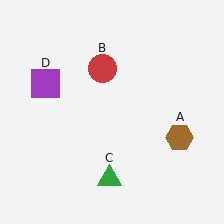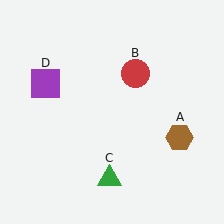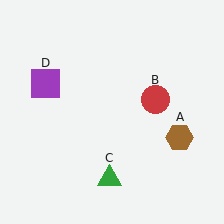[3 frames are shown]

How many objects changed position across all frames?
1 object changed position: red circle (object B).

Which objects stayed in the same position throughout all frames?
Brown hexagon (object A) and green triangle (object C) and purple square (object D) remained stationary.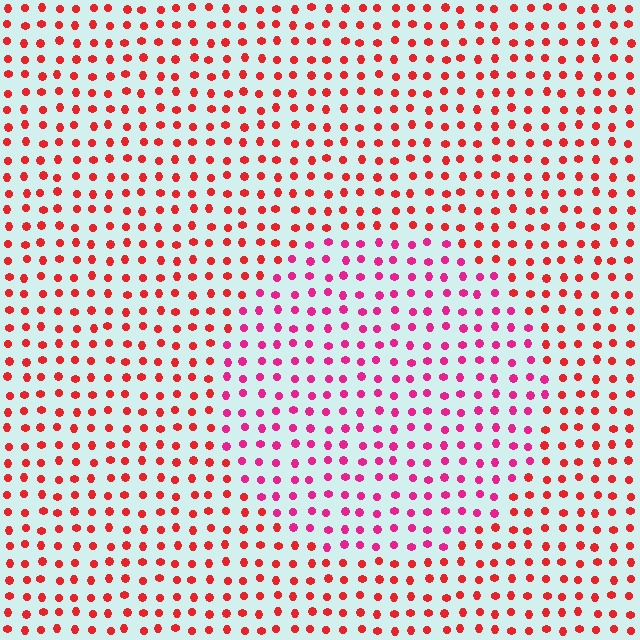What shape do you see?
I see a circle.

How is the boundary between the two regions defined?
The boundary is defined purely by a slight shift in hue (about 31 degrees). Spacing, size, and orientation are identical on both sides.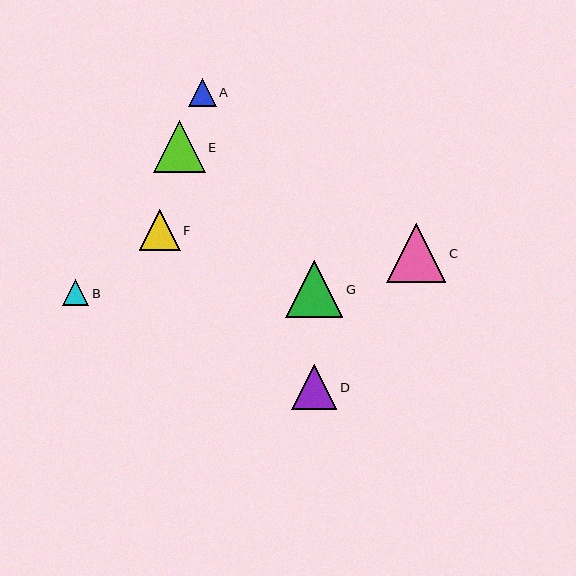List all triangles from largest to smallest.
From largest to smallest: C, G, E, D, F, A, B.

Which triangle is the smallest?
Triangle B is the smallest with a size of approximately 26 pixels.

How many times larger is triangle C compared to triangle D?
Triangle C is approximately 1.3 times the size of triangle D.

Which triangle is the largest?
Triangle C is the largest with a size of approximately 59 pixels.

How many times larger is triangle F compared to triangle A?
Triangle F is approximately 1.5 times the size of triangle A.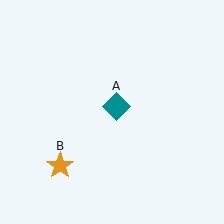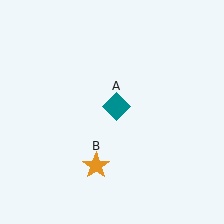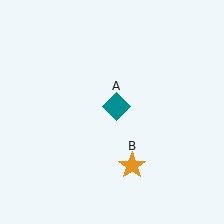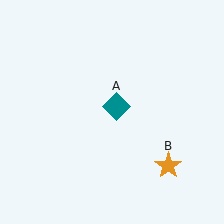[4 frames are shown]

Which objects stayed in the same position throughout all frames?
Teal diamond (object A) remained stationary.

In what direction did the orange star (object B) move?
The orange star (object B) moved right.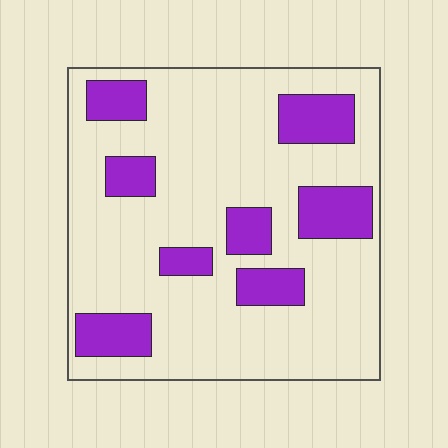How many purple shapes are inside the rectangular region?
8.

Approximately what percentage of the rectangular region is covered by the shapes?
Approximately 25%.